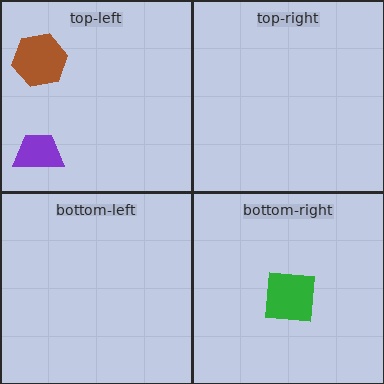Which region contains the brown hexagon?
The top-left region.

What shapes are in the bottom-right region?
The green square.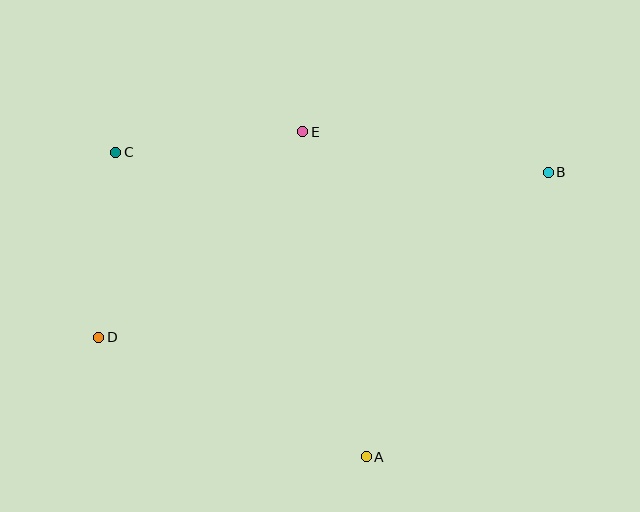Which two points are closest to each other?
Points C and D are closest to each other.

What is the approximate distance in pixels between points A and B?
The distance between A and B is approximately 338 pixels.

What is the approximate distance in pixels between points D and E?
The distance between D and E is approximately 289 pixels.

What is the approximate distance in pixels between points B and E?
The distance between B and E is approximately 249 pixels.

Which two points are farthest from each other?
Points B and D are farthest from each other.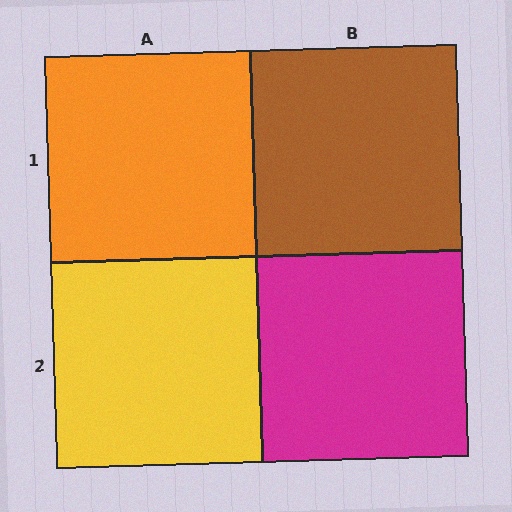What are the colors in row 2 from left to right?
Yellow, magenta.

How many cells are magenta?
1 cell is magenta.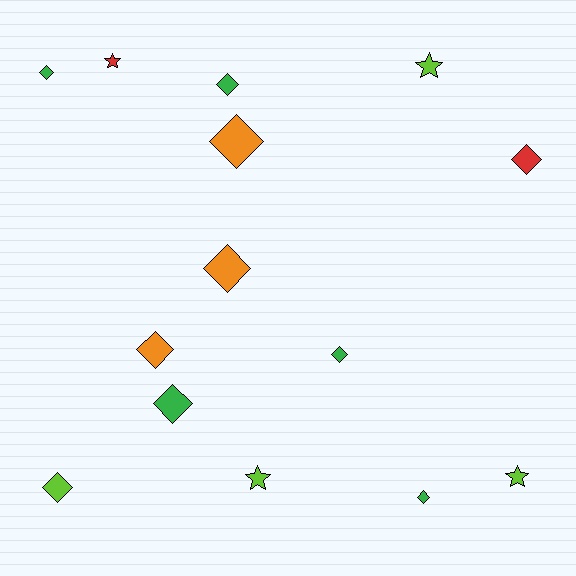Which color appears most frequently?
Green, with 5 objects.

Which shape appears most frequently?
Diamond, with 10 objects.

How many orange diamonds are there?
There are 3 orange diamonds.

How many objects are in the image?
There are 14 objects.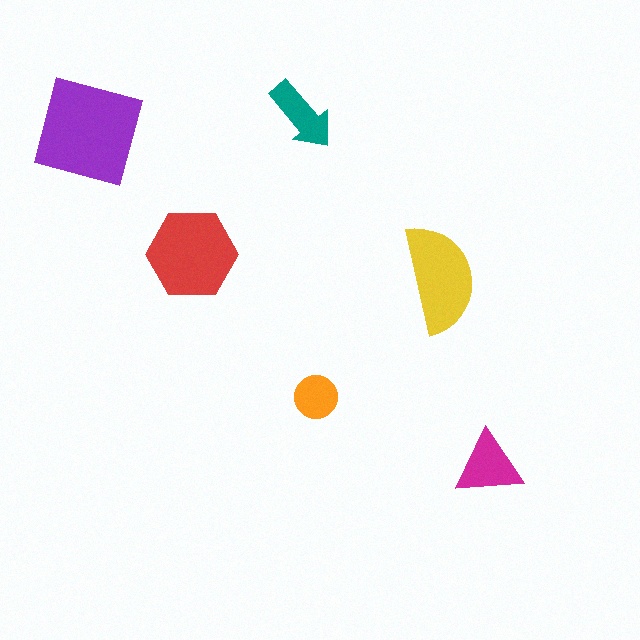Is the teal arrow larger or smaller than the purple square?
Smaller.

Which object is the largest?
The purple square.